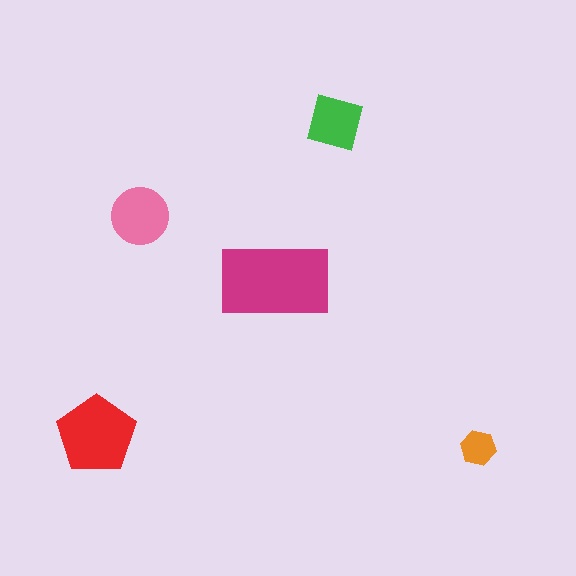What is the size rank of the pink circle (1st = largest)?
3rd.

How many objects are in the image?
There are 5 objects in the image.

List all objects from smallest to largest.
The orange hexagon, the green square, the pink circle, the red pentagon, the magenta rectangle.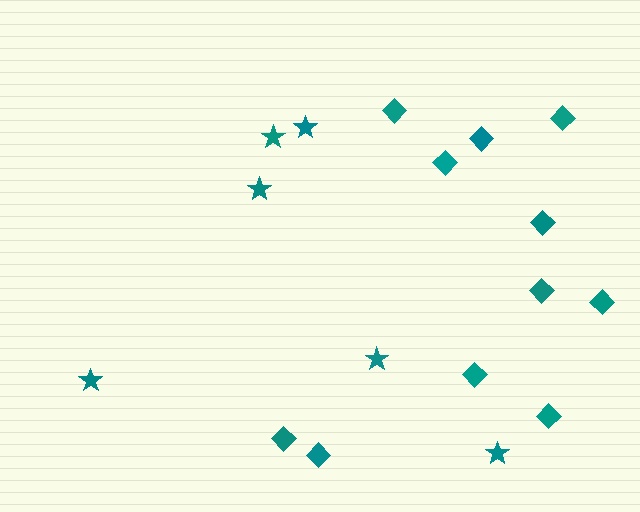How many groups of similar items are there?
There are 2 groups: one group of stars (6) and one group of diamonds (11).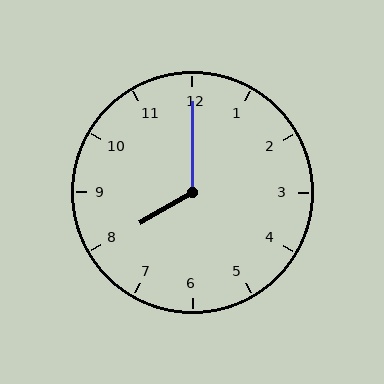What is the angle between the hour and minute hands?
Approximately 120 degrees.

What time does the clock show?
8:00.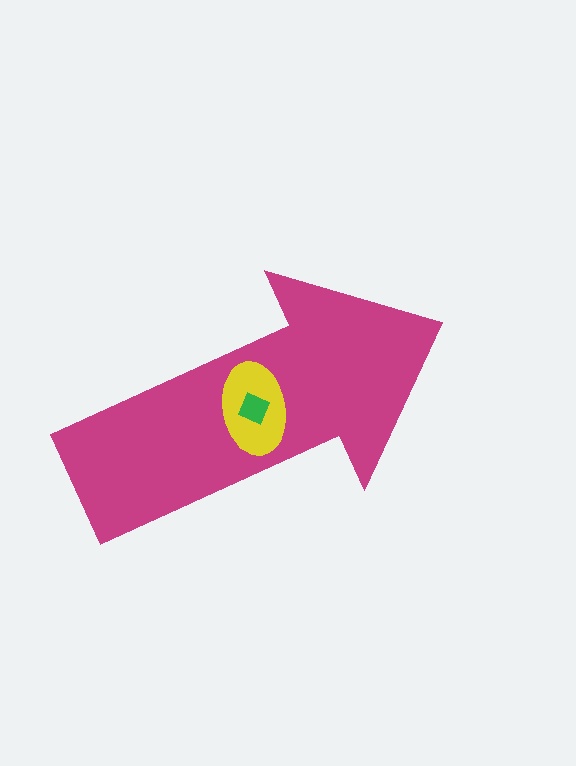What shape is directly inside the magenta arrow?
The yellow ellipse.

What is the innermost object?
The green square.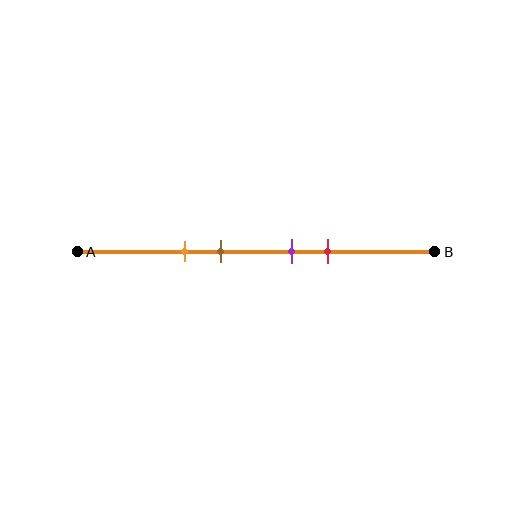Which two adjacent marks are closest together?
The purple and red marks are the closest adjacent pair.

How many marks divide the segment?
There are 4 marks dividing the segment.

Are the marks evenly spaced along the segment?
No, the marks are not evenly spaced.